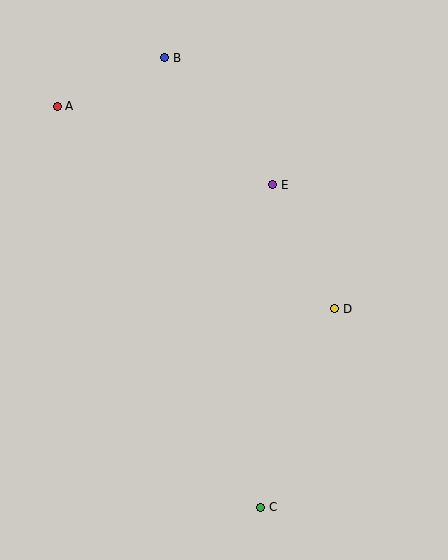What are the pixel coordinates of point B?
Point B is at (165, 58).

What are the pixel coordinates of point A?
Point A is at (57, 106).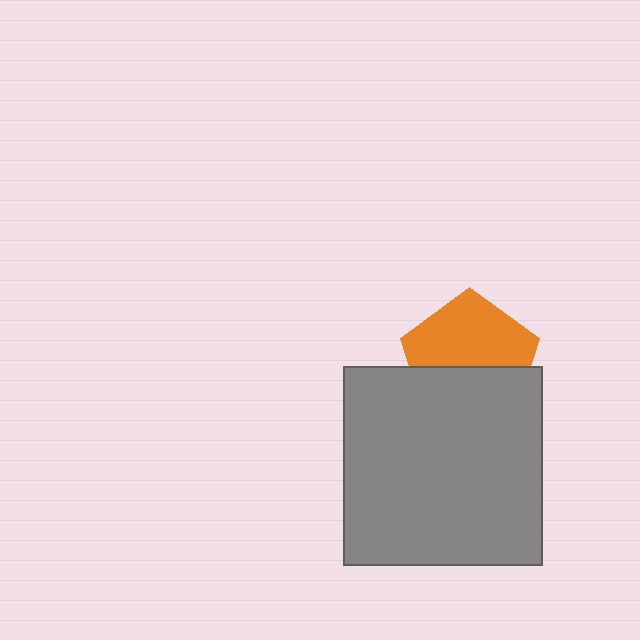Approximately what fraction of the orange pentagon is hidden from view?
Roughly 45% of the orange pentagon is hidden behind the gray square.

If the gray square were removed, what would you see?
You would see the complete orange pentagon.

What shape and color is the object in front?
The object in front is a gray square.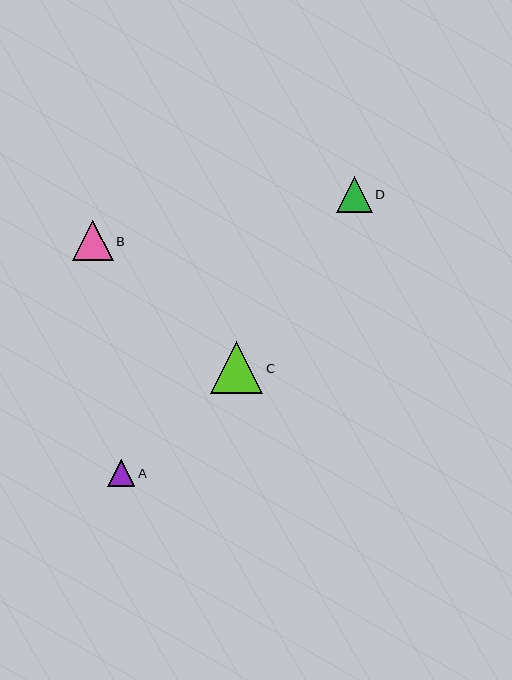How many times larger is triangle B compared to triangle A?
Triangle B is approximately 1.5 times the size of triangle A.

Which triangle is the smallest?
Triangle A is the smallest with a size of approximately 27 pixels.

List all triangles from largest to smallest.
From largest to smallest: C, B, D, A.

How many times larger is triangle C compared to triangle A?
Triangle C is approximately 1.9 times the size of triangle A.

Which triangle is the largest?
Triangle C is the largest with a size of approximately 52 pixels.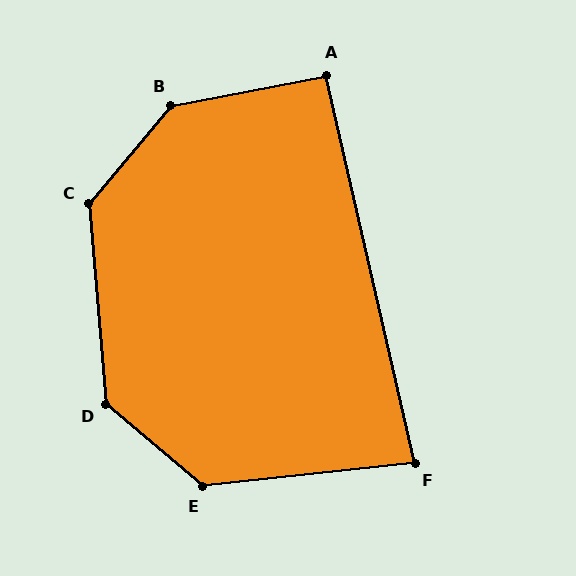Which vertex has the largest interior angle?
B, at approximately 141 degrees.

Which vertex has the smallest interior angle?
F, at approximately 83 degrees.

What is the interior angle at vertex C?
Approximately 135 degrees (obtuse).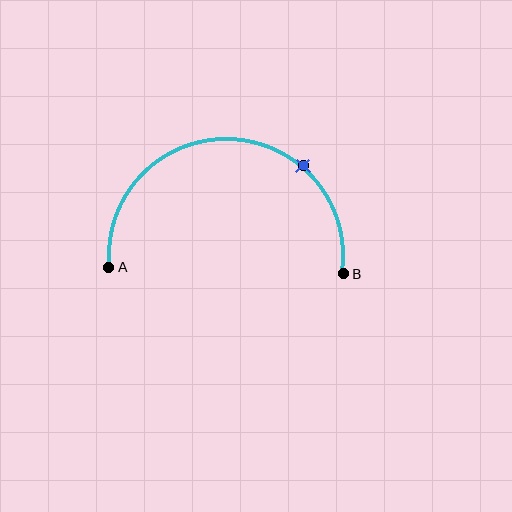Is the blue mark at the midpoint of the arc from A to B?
No. The blue mark lies on the arc but is closer to endpoint B. The arc midpoint would be at the point on the curve equidistant along the arc from both A and B.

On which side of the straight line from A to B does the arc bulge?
The arc bulges above the straight line connecting A and B.